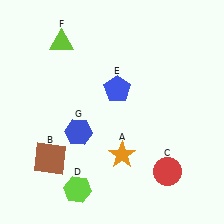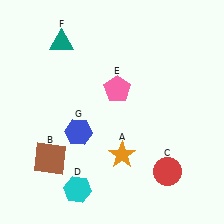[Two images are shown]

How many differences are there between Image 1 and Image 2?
There are 3 differences between the two images.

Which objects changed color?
D changed from lime to cyan. E changed from blue to pink. F changed from lime to teal.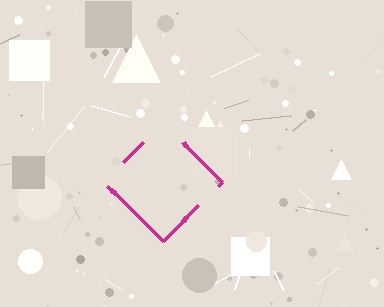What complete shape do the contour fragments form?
The contour fragments form a diamond.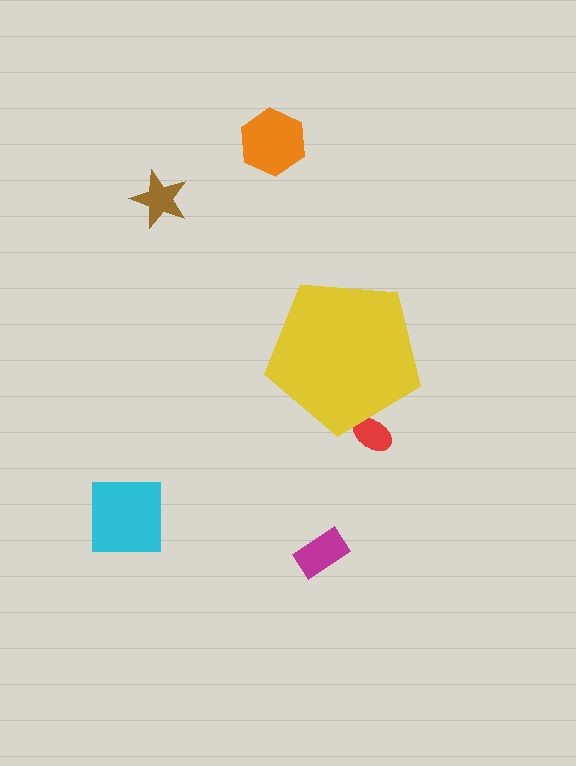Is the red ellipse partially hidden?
Yes, the red ellipse is partially hidden behind the yellow pentagon.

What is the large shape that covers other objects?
A yellow pentagon.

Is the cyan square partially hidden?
No, the cyan square is fully visible.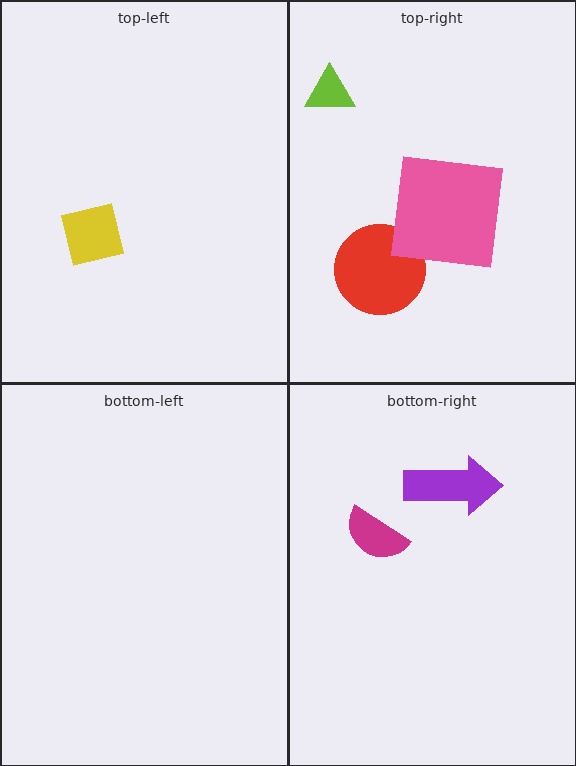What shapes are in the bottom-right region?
The purple arrow, the magenta semicircle.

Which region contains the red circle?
The top-right region.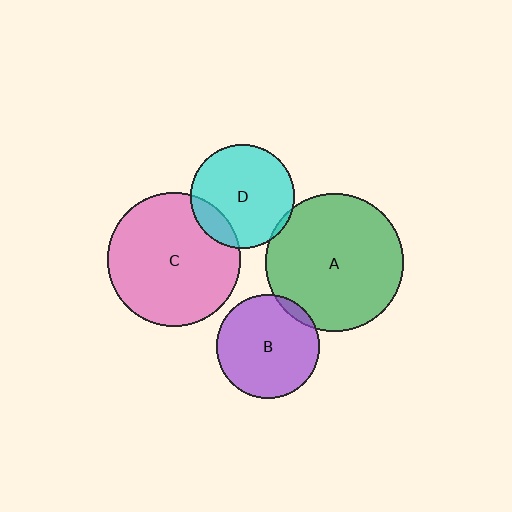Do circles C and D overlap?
Yes.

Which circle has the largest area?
Circle A (green).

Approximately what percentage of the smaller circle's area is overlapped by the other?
Approximately 15%.